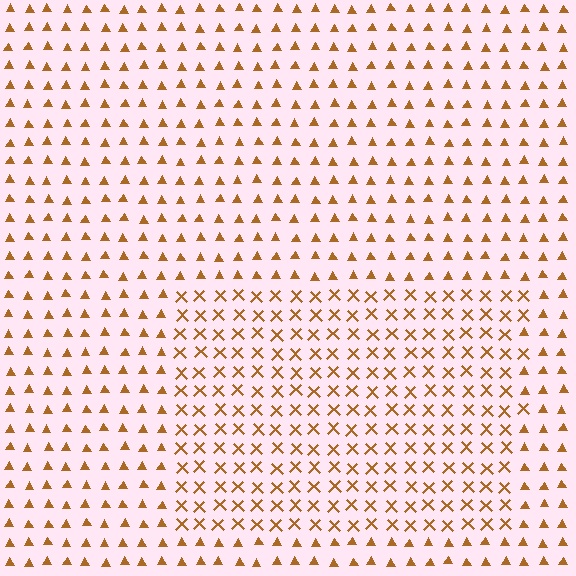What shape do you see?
I see a rectangle.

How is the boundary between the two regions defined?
The boundary is defined by a change in element shape: X marks inside vs. triangles outside. All elements share the same color and spacing.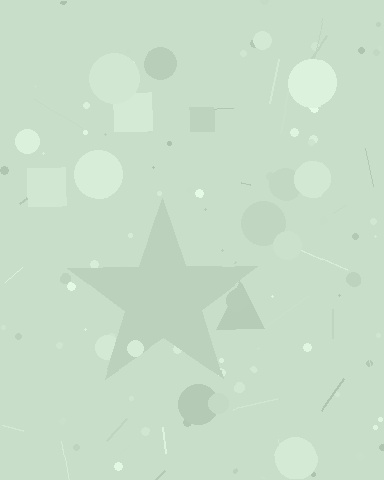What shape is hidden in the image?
A star is hidden in the image.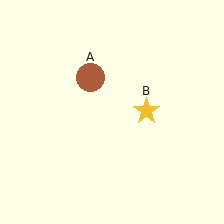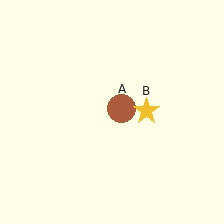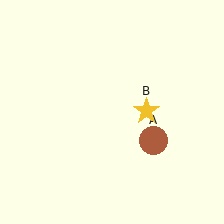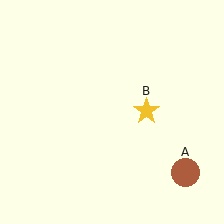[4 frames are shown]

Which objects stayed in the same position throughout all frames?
Yellow star (object B) remained stationary.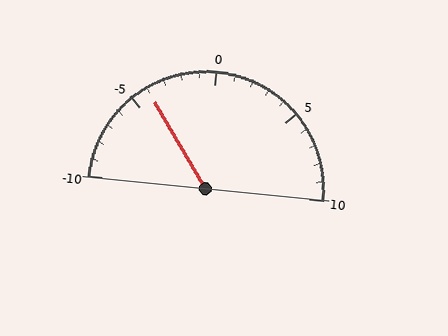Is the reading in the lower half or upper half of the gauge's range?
The reading is in the lower half of the range (-10 to 10).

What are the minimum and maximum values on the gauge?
The gauge ranges from -10 to 10.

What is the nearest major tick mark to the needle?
The nearest major tick mark is -5.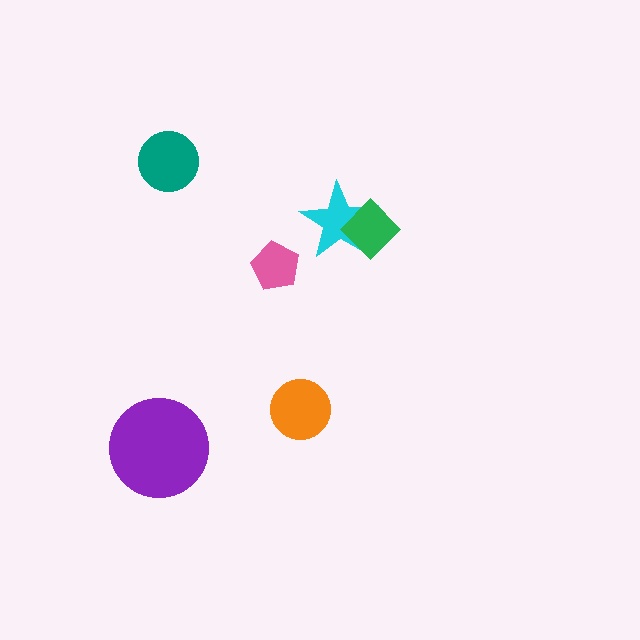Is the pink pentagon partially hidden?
No, no other shape covers it.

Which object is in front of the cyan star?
The green diamond is in front of the cyan star.